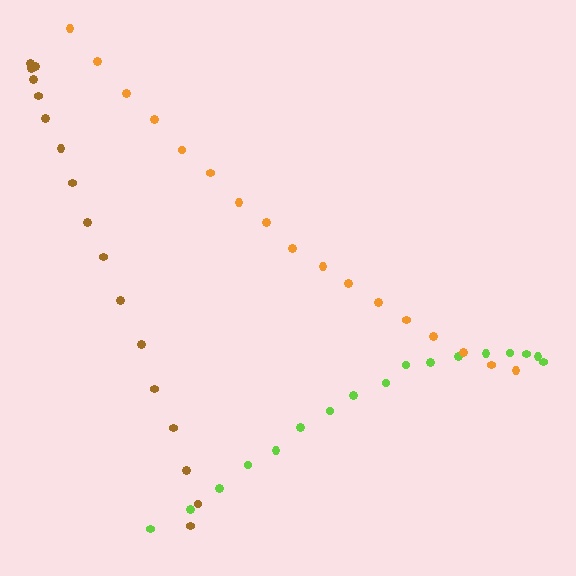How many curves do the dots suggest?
There are 3 distinct paths.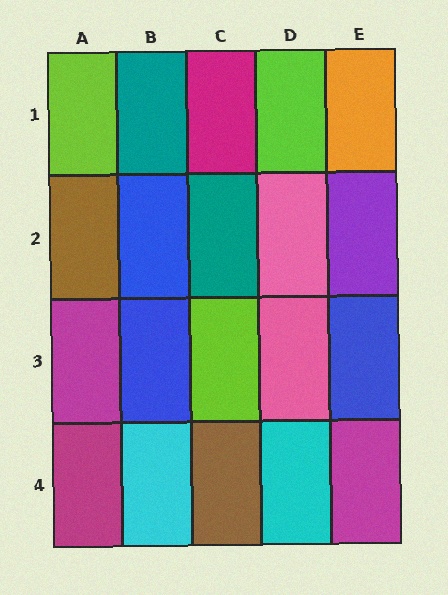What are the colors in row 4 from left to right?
Magenta, cyan, brown, cyan, magenta.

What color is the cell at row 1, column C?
Magenta.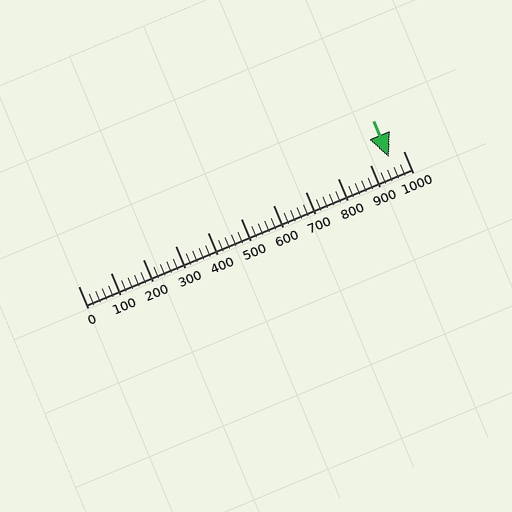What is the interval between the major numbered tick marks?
The major tick marks are spaced 100 units apart.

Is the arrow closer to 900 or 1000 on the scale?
The arrow is closer to 1000.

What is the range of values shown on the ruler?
The ruler shows values from 0 to 1000.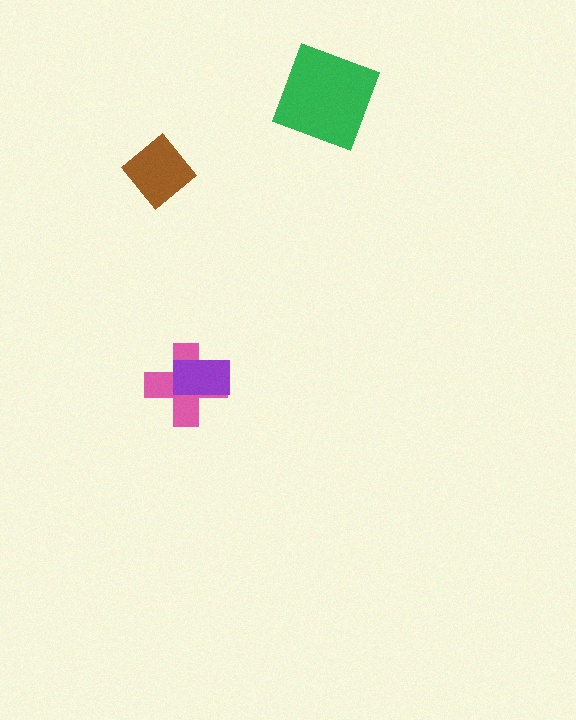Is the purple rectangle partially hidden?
No, no other shape covers it.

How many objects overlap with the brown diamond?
0 objects overlap with the brown diamond.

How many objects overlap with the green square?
0 objects overlap with the green square.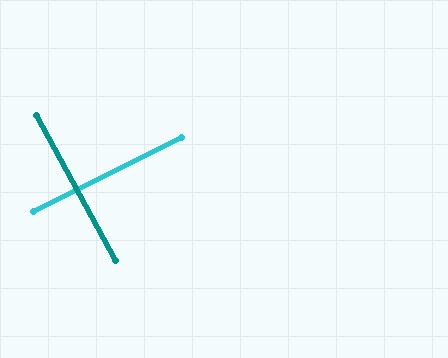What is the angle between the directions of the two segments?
Approximately 88 degrees.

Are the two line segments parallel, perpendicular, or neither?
Perpendicular — they meet at approximately 88°.